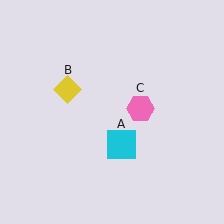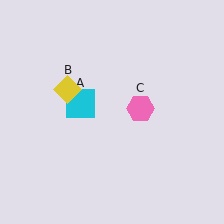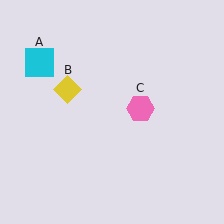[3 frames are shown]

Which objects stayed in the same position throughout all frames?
Yellow diamond (object B) and pink hexagon (object C) remained stationary.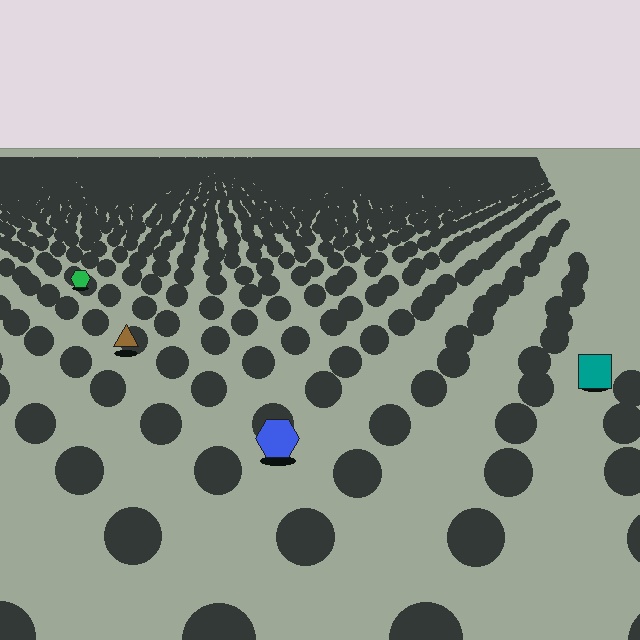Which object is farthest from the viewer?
The green hexagon is farthest from the viewer. It appears smaller and the ground texture around it is denser.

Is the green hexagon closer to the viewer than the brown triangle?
No. The brown triangle is closer — you can tell from the texture gradient: the ground texture is coarser near it.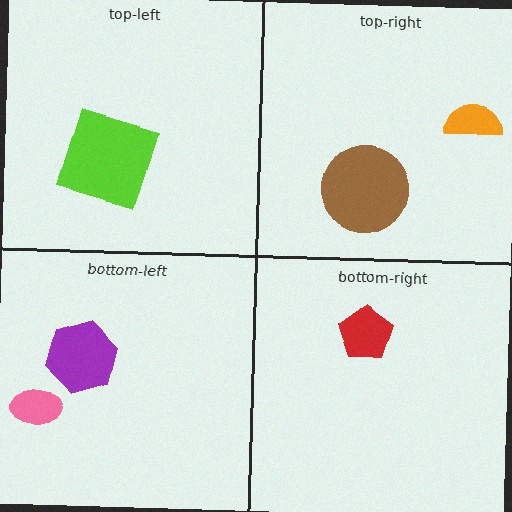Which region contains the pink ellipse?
The bottom-left region.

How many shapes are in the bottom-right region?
1.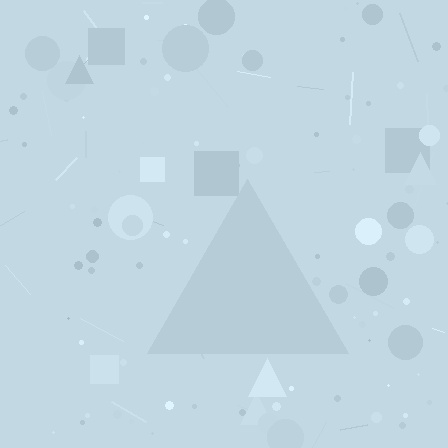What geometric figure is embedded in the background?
A triangle is embedded in the background.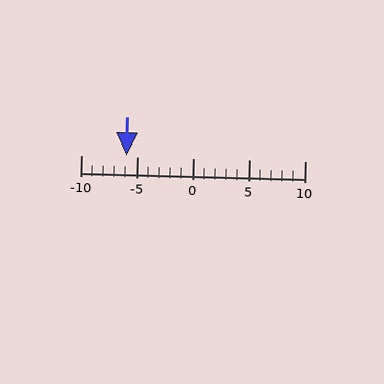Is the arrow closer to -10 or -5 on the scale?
The arrow is closer to -5.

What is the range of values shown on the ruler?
The ruler shows values from -10 to 10.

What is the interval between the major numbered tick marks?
The major tick marks are spaced 5 units apart.